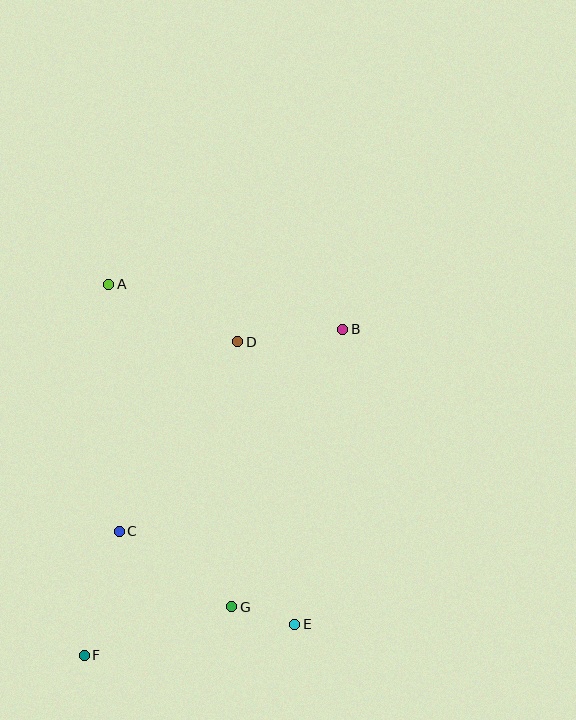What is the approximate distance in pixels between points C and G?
The distance between C and G is approximately 136 pixels.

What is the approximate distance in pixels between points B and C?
The distance between B and C is approximately 302 pixels.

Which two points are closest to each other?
Points E and G are closest to each other.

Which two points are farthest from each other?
Points B and F are farthest from each other.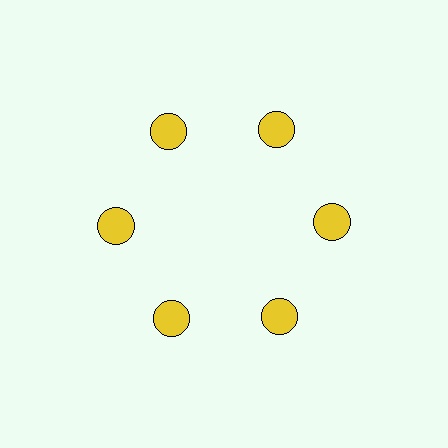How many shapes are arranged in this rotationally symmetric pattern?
There are 6 shapes, arranged in 6 groups of 1.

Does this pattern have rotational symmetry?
Yes, this pattern has 6-fold rotational symmetry. It looks the same after rotating 60 degrees around the center.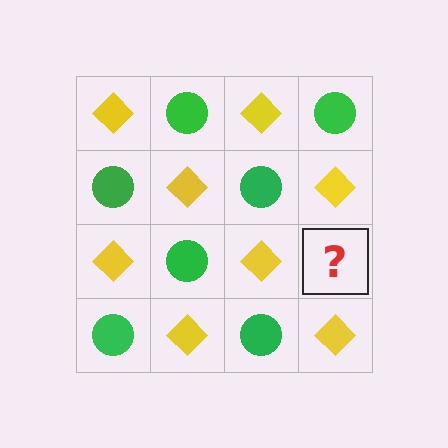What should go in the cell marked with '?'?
The missing cell should contain a green circle.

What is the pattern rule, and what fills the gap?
The rule is that it alternates yellow diamond and green circle in a checkerboard pattern. The gap should be filled with a green circle.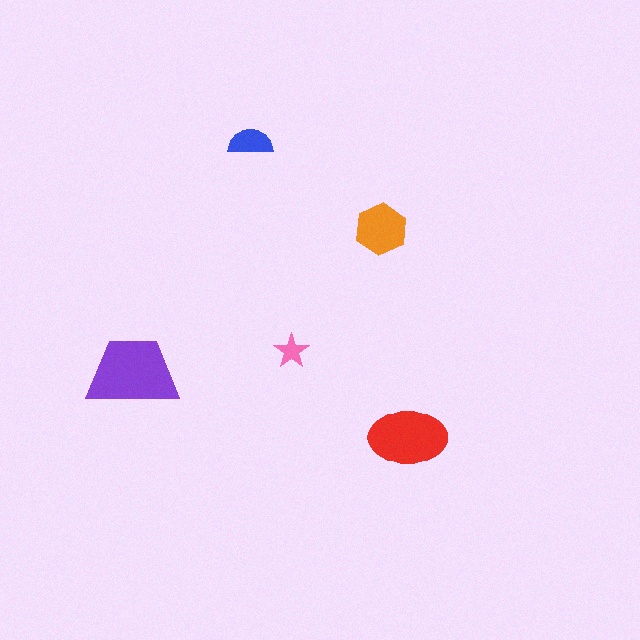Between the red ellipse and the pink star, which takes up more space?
The red ellipse.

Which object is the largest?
The purple trapezoid.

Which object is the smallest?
The pink star.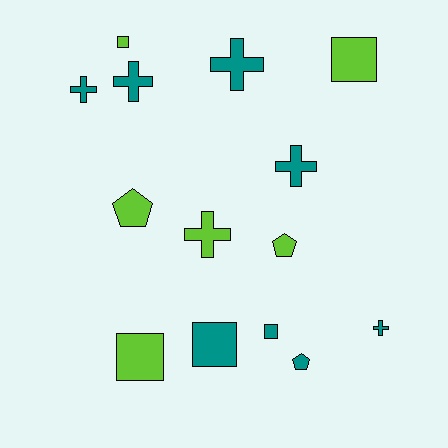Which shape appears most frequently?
Cross, with 6 objects.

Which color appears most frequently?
Teal, with 8 objects.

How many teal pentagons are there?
There is 1 teal pentagon.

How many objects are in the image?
There are 14 objects.